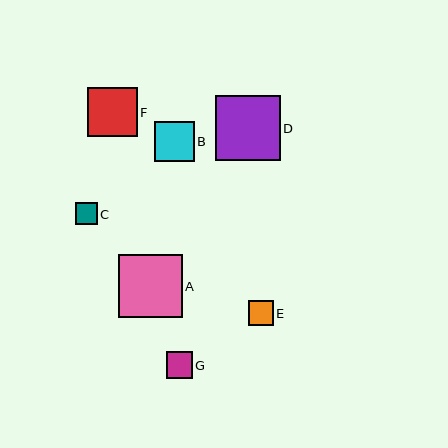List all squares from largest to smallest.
From largest to smallest: D, A, F, B, G, E, C.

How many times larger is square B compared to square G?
Square B is approximately 1.5 times the size of square G.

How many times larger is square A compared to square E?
Square A is approximately 2.5 times the size of square E.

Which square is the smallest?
Square C is the smallest with a size of approximately 22 pixels.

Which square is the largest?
Square D is the largest with a size of approximately 64 pixels.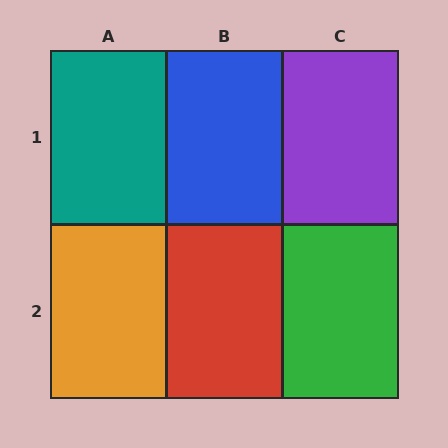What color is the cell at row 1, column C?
Purple.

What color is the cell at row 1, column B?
Blue.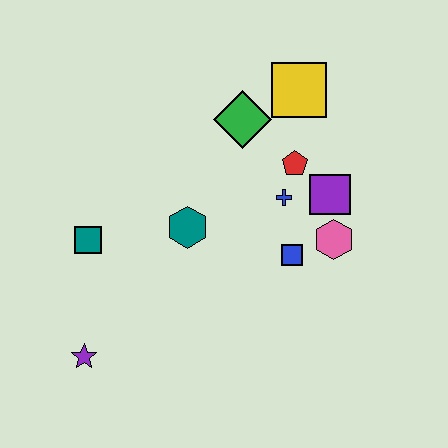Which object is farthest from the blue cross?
The purple star is farthest from the blue cross.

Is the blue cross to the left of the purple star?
No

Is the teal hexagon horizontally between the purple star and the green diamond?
Yes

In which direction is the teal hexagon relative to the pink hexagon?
The teal hexagon is to the left of the pink hexagon.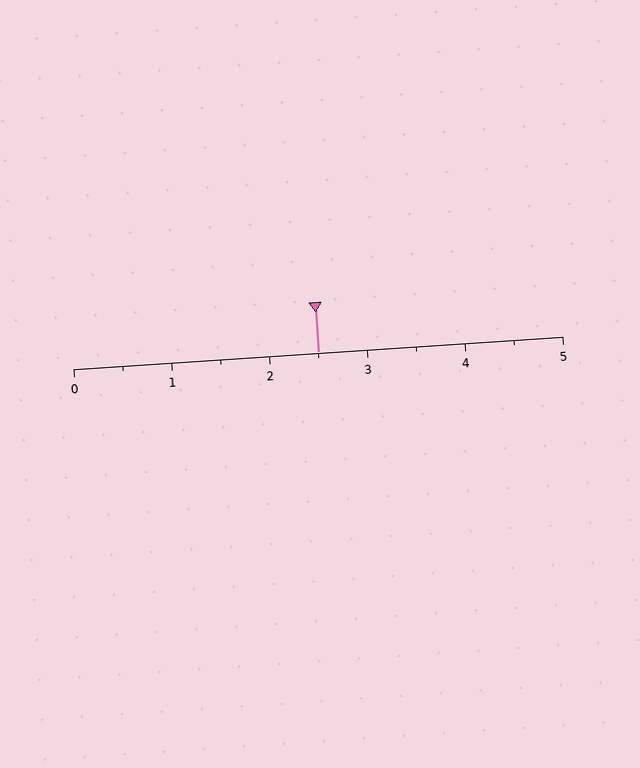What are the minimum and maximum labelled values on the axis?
The axis runs from 0 to 5.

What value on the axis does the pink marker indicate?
The marker indicates approximately 2.5.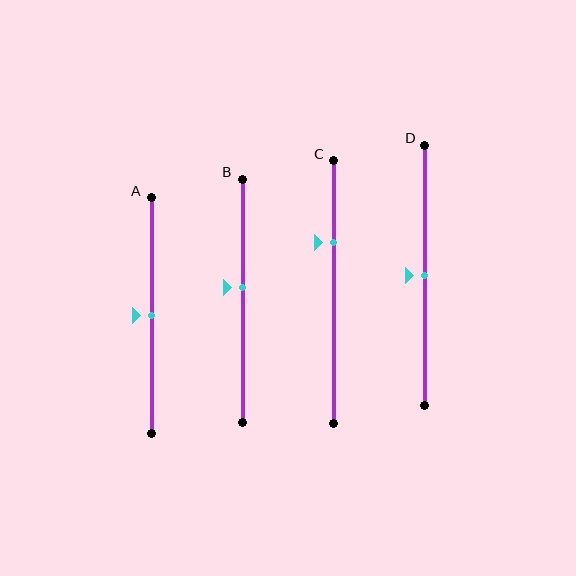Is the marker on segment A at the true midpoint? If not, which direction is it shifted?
Yes, the marker on segment A is at the true midpoint.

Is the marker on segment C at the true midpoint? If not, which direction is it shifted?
No, the marker on segment C is shifted upward by about 19% of the segment length.